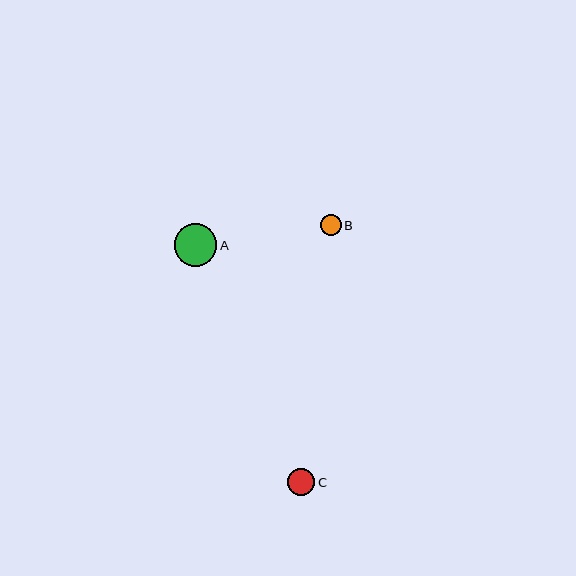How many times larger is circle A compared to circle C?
Circle A is approximately 1.6 times the size of circle C.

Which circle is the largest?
Circle A is the largest with a size of approximately 42 pixels.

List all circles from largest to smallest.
From largest to smallest: A, C, B.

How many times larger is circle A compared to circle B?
Circle A is approximately 2.1 times the size of circle B.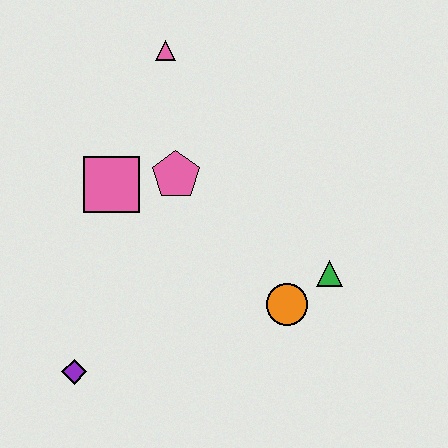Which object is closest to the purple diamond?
The pink square is closest to the purple diamond.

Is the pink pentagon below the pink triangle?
Yes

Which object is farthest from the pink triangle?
The purple diamond is farthest from the pink triangle.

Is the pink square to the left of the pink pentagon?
Yes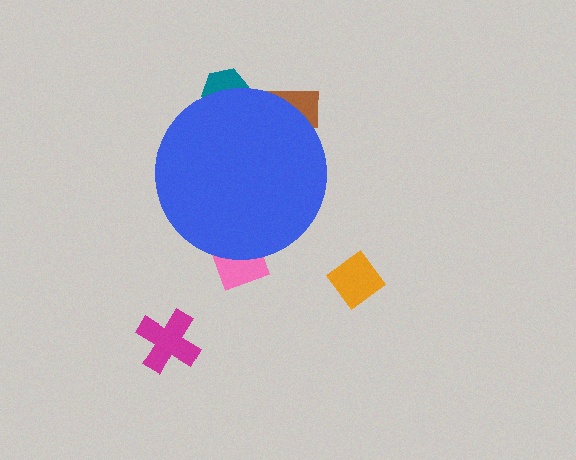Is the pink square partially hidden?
Yes, the pink square is partially hidden behind the blue circle.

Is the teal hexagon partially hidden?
Yes, the teal hexagon is partially hidden behind the blue circle.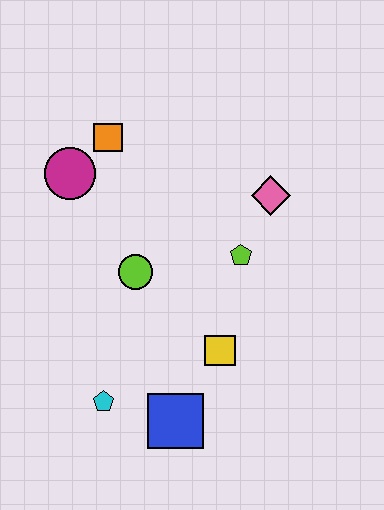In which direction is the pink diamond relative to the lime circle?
The pink diamond is to the right of the lime circle.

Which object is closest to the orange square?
The magenta circle is closest to the orange square.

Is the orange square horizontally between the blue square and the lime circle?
No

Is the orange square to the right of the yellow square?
No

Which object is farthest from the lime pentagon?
The cyan pentagon is farthest from the lime pentagon.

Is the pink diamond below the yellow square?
No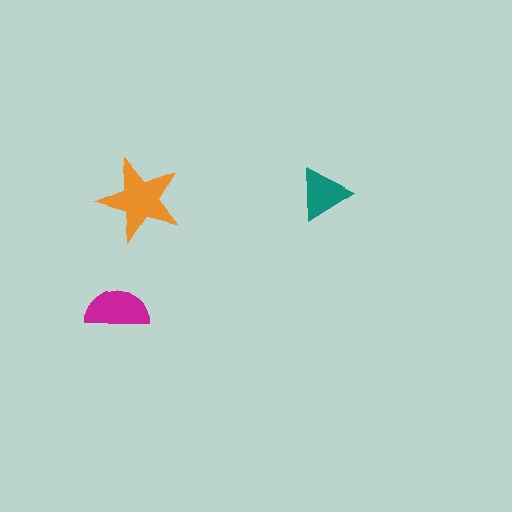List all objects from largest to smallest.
The orange star, the magenta semicircle, the teal triangle.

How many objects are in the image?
There are 3 objects in the image.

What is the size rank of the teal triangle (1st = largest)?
3rd.